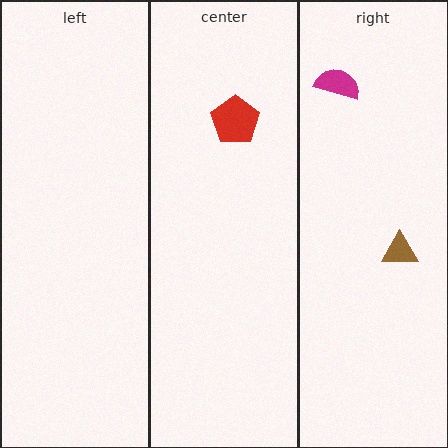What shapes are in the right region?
The brown triangle, the magenta semicircle.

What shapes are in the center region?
The red pentagon.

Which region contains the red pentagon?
The center region.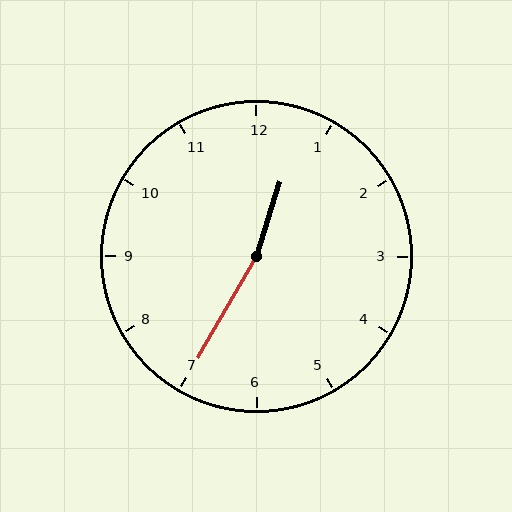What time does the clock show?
12:35.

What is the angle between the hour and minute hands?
Approximately 168 degrees.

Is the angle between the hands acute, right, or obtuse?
It is obtuse.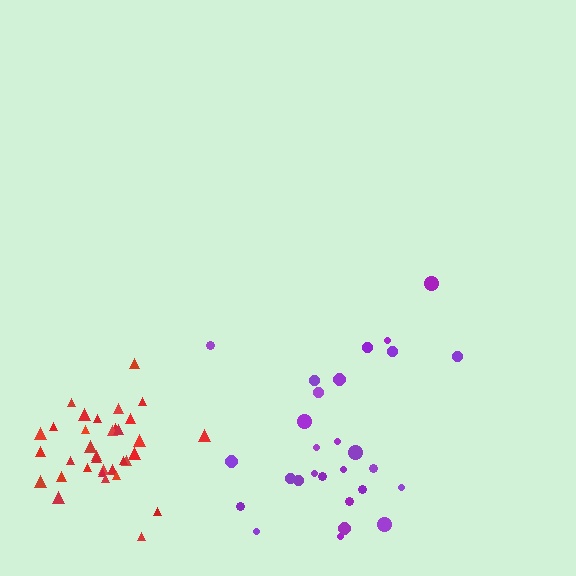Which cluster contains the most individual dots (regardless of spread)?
Red (34).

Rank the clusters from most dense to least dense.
red, purple.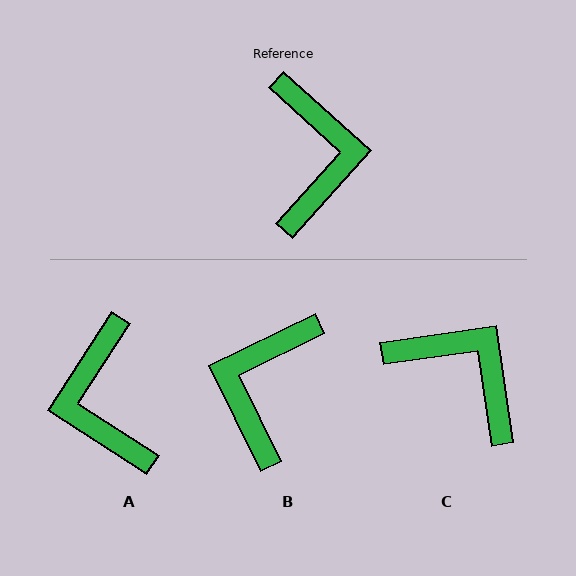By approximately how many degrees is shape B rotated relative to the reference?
Approximately 158 degrees counter-clockwise.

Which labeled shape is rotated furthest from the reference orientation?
A, about 171 degrees away.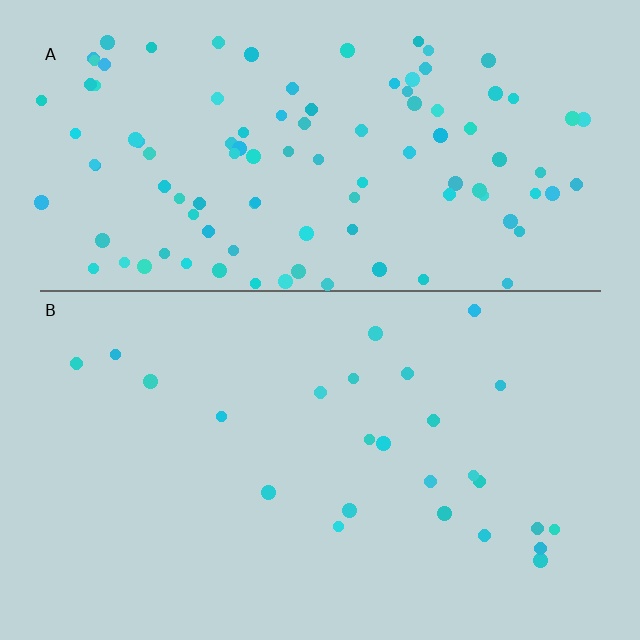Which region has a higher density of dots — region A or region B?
A (the top).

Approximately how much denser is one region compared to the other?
Approximately 4.2× — region A over region B.